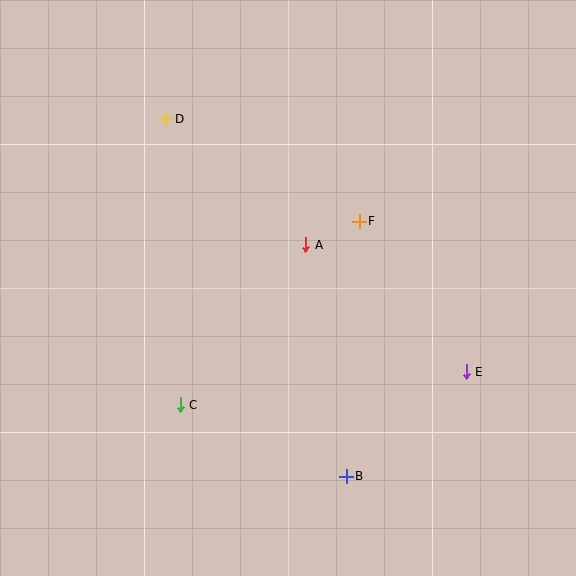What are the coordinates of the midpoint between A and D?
The midpoint between A and D is at (236, 182).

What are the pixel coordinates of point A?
Point A is at (306, 245).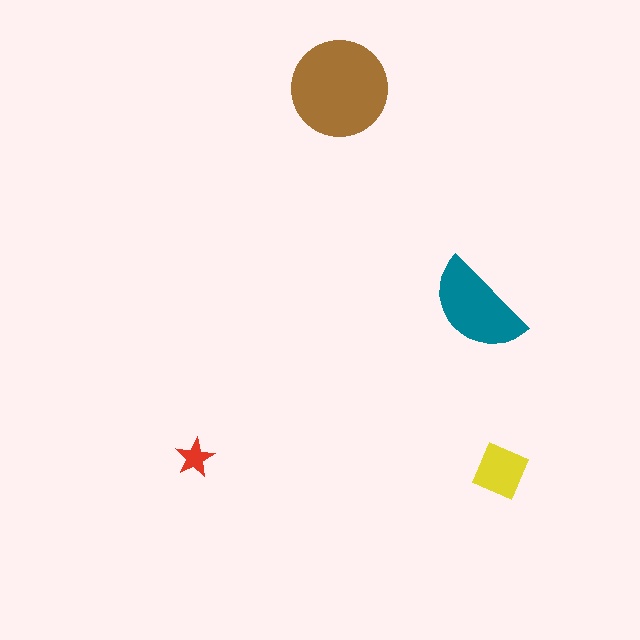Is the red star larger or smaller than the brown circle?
Smaller.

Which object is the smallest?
The red star.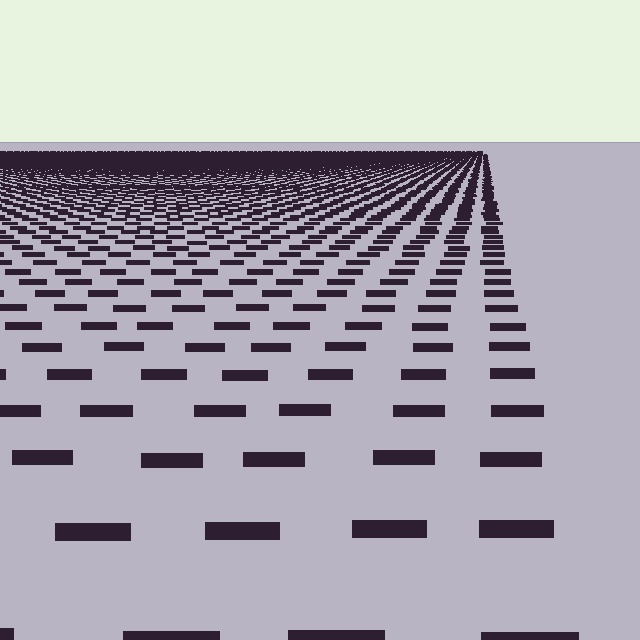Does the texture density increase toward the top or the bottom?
Density increases toward the top.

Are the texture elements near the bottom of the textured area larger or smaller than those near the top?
Larger. Near the bottom, elements are closer to the viewer and appear at a bigger on-screen size.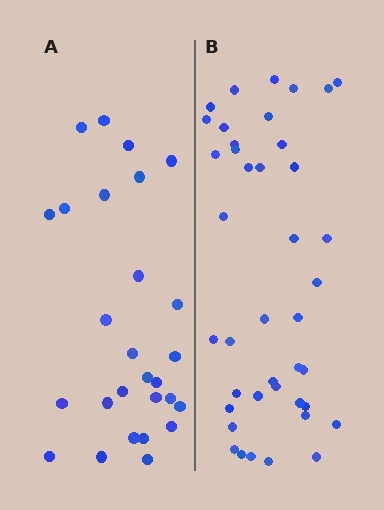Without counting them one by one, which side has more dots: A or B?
Region B (the right region) has more dots.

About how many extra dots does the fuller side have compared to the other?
Region B has approximately 15 more dots than region A.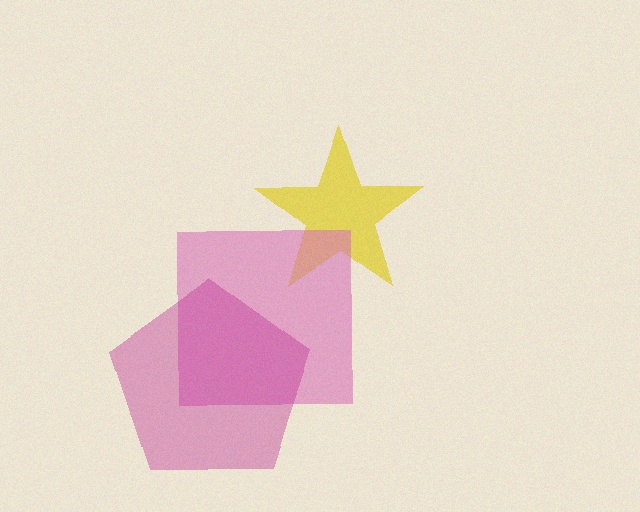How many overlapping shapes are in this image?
There are 3 overlapping shapes in the image.